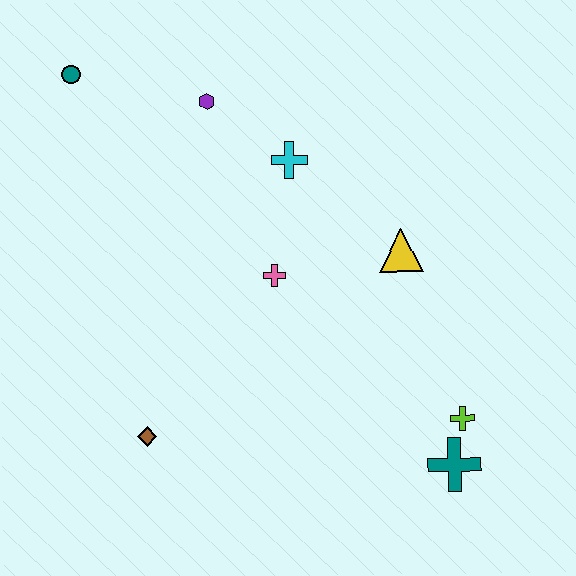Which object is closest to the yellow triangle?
The pink cross is closest to the yellow triangle.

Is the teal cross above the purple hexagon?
No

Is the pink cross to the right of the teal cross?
No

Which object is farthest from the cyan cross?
The teal cross is farthest from the cyan cross.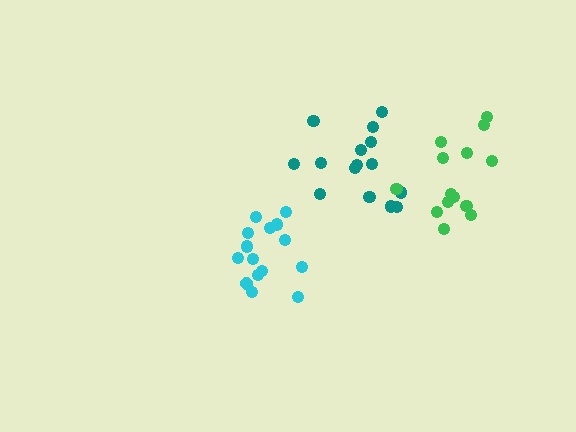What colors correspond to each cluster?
The clusters are colored: teal, green, cyan.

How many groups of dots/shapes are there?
There are 3 groups.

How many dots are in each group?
Group 1: 15 dots, Group 2: 14 dots, Group 3: 15 dots (44 total).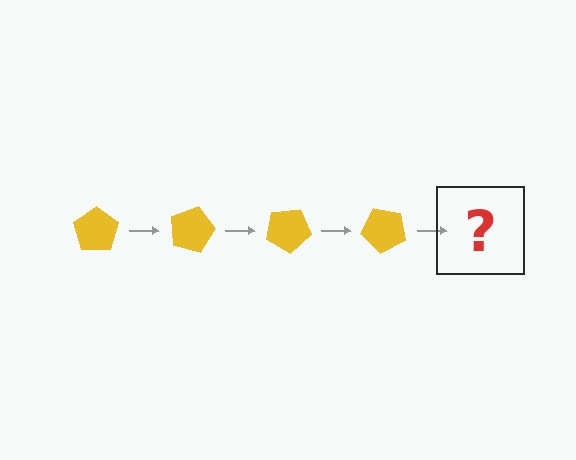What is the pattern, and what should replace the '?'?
The pattern is that the pentagon rotates 15 degrees each step. The '?' should be a yellow pentagon rotated 60 degrees.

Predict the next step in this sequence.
The next step is a yellow pentagon rotated 60 degrees.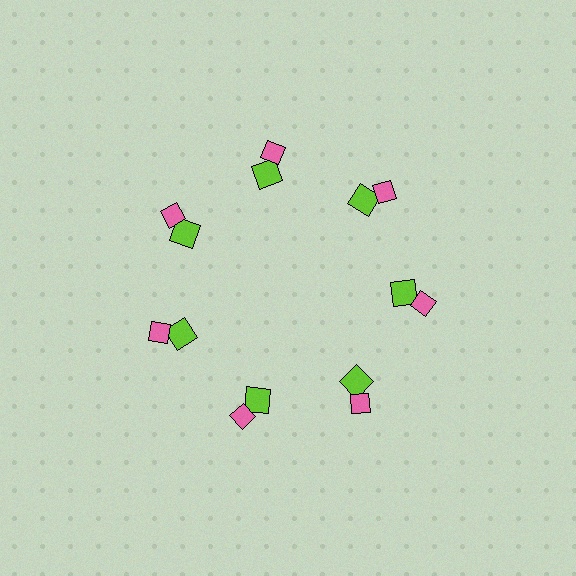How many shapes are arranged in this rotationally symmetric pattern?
There are 14 shapes, arranged in 7 groups of 2.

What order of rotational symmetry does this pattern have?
This pattern has 7-fold rotational symmetry.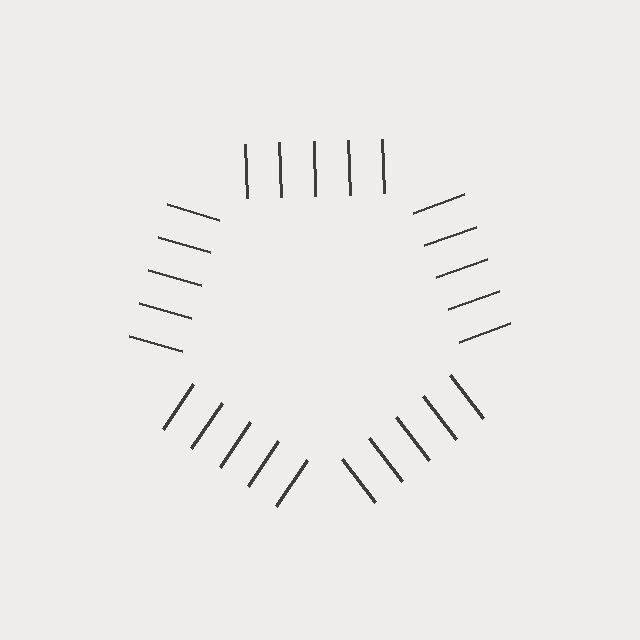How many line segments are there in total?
25 — 5 along each of the 5 edges.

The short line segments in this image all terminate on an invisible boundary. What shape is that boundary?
An illusory pentagon — the line segments terminate on its edges but no continuous stroke is drawn.